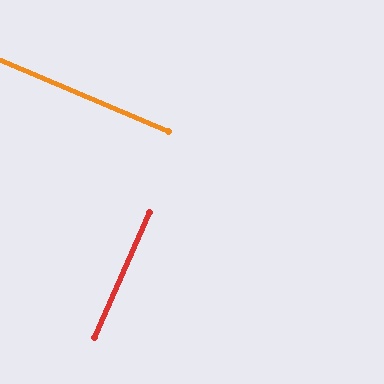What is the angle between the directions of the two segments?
Approximately 89 degrees.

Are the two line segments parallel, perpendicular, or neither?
Perpendicular — they meet at approximately 89°.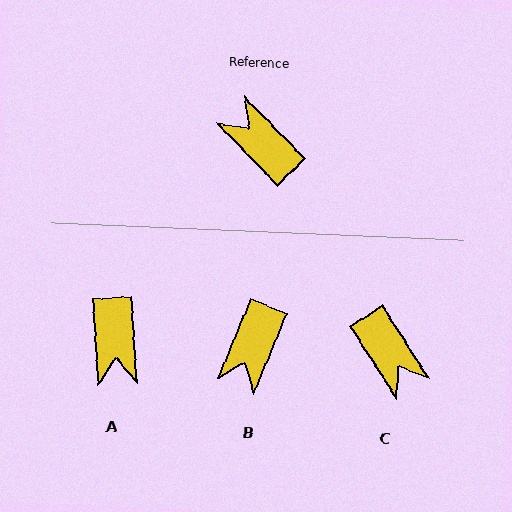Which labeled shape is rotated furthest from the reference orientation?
C, about 168 degrees away.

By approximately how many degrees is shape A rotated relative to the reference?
Approximately 139 degrees counter-clockwise.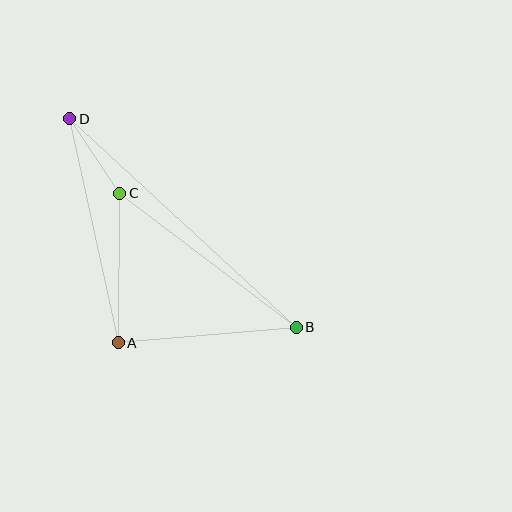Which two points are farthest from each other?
Points B and D are farthest from each other.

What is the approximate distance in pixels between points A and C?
The distance between A and C is approximately 149 pixels.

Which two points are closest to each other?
Points C and D are closest to each other.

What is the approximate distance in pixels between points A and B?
The distance between A and B is approximately 178 pixels.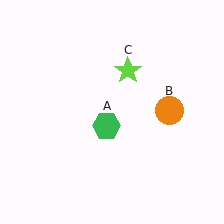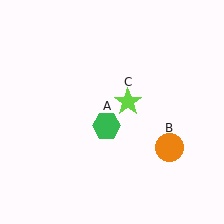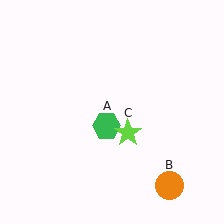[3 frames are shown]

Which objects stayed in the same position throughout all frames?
Green hexagon (object A) remained stationary.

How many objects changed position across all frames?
2 objects changed position: orange circle (object B), lime star (object C).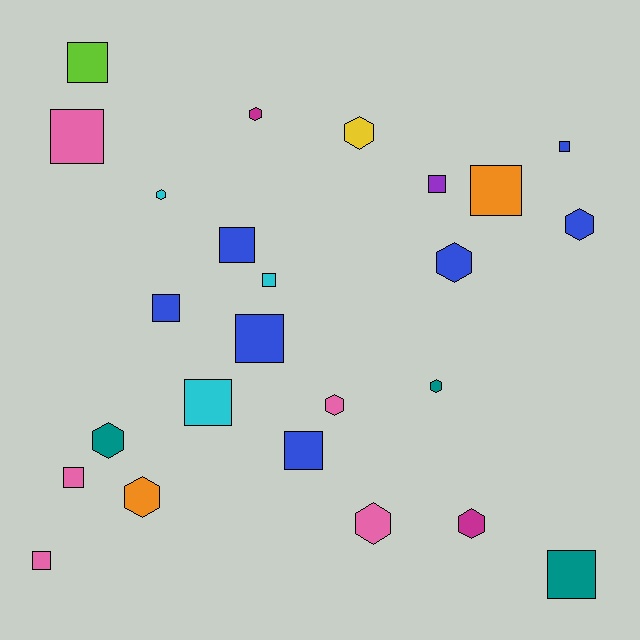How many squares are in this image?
There are 14 squares.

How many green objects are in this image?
There are no green objects.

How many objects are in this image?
There are 25 objects.